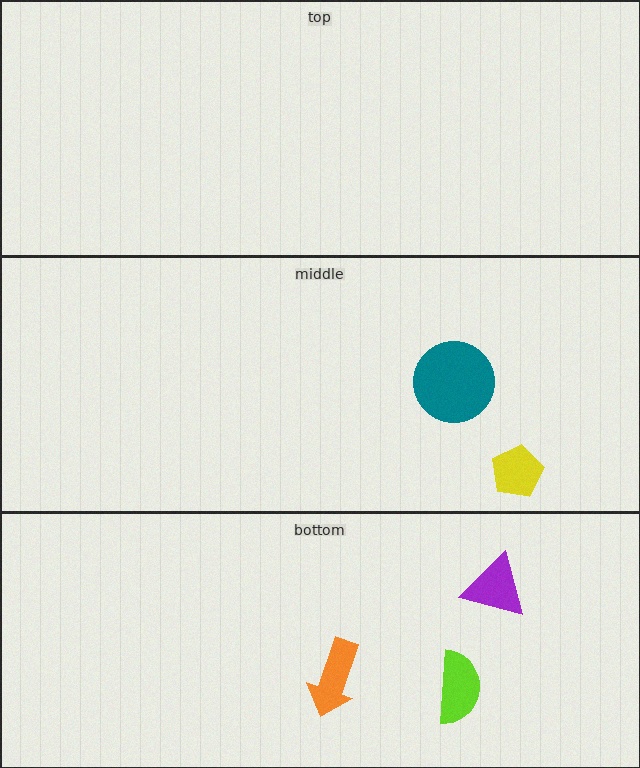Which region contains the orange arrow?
The bottom region.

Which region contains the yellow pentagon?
The middle region.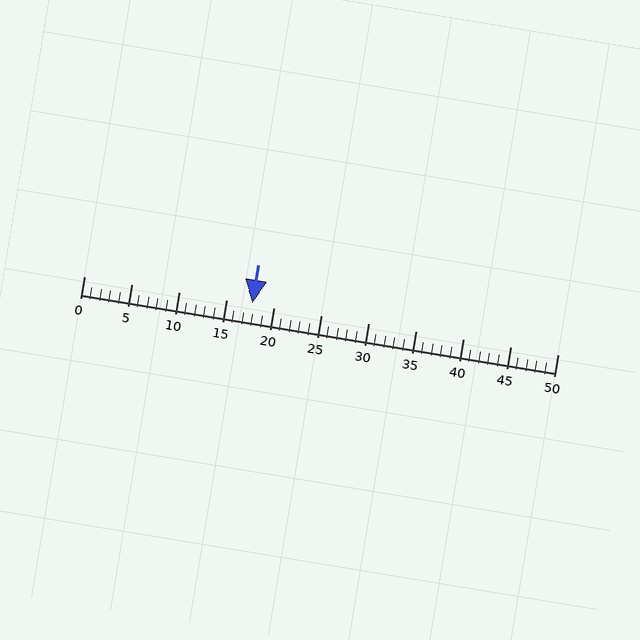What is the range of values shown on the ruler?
The ruler shows values from 0 to 50.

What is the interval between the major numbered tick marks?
The major tick marks are spaced 5 units apart.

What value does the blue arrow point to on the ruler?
The blue arrow points to approximately 18.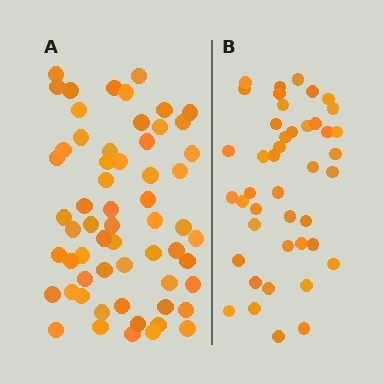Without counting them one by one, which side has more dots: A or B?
Region A (the left region) has more dots.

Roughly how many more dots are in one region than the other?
Region A has approximately 15 more dots than region B.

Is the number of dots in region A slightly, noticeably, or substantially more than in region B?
Region A has noticeably more, but not dramatically so. The ratio is roughly 1.4 to 1.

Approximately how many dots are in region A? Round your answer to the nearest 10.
About 60 dots.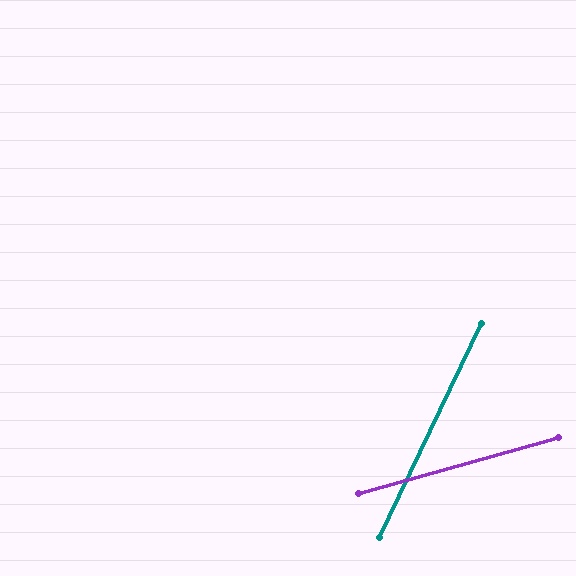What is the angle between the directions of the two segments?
Approximately 49 degrees.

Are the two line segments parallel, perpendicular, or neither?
Neither parallel nor perpendicular — they differ by about 49°.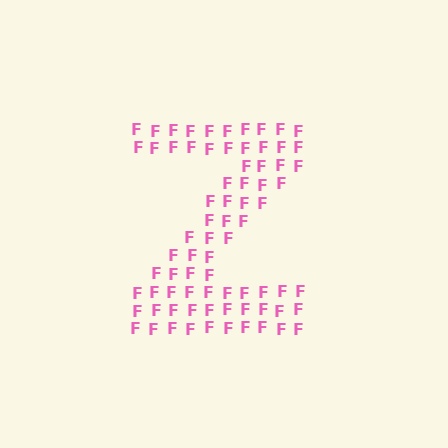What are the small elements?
The small elements are letter F's.